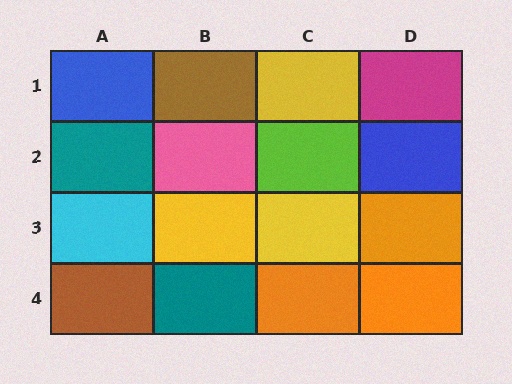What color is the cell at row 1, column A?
Blue.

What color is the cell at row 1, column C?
Yellow.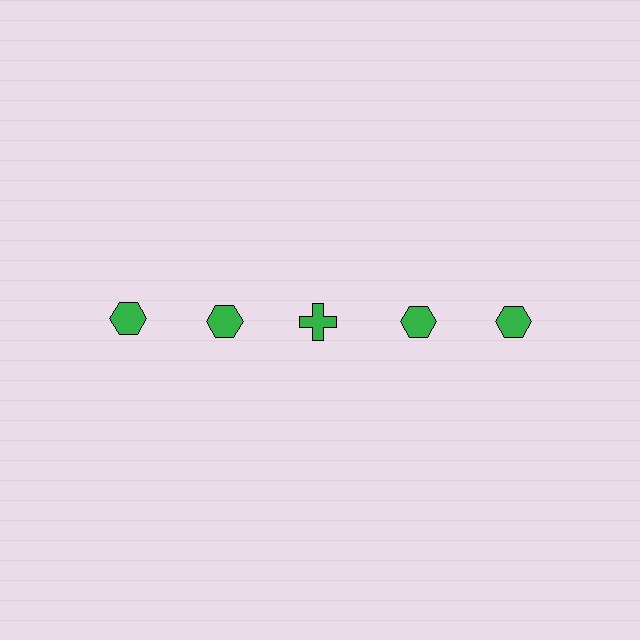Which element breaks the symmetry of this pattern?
The green cross in the top row, center column breaks the symmetry. All other shapes are green hexagons.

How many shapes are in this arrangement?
There are 5 shapes arranged in a grid pattern.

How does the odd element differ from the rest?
It has a different shape: cross instead of hexagon.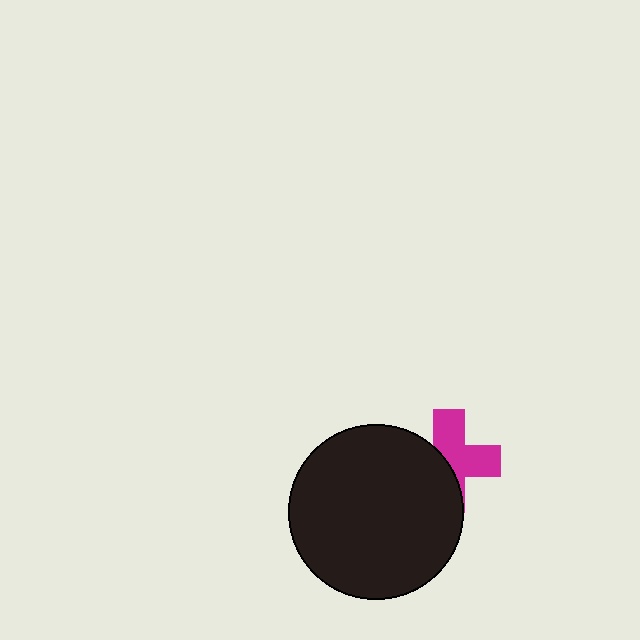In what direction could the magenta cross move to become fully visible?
The magenta cross could move right. That would shift it out from behind the black circle entirely.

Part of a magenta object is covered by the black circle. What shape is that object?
It is a cross.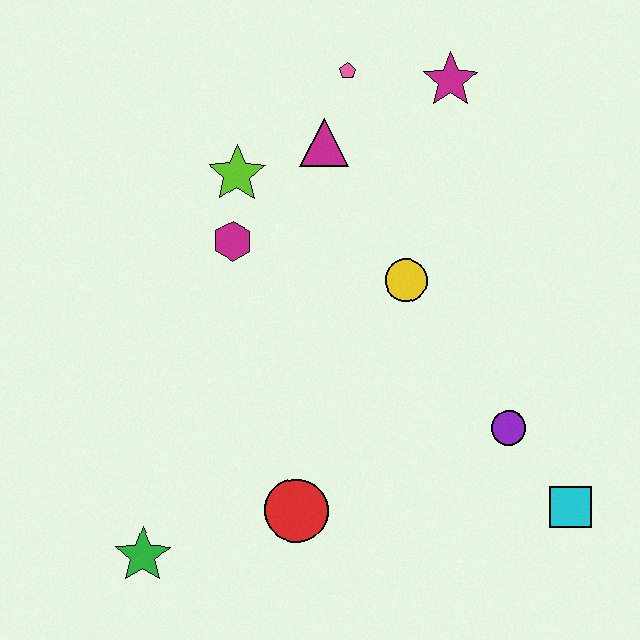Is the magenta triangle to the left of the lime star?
No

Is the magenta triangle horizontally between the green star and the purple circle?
Yes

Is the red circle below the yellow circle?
Yes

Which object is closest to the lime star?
The magenta hexagon is closest to the lime star.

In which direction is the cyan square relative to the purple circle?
The cyan square is below the purple circle.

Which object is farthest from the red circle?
The magenta star is farthest from the red circle.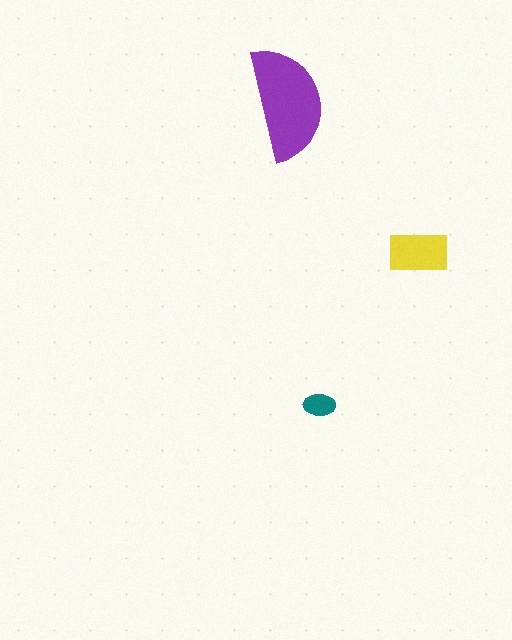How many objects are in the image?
There are 3 objects in the image.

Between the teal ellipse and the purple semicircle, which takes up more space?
The purple semicircle.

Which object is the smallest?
The teal ellipse.